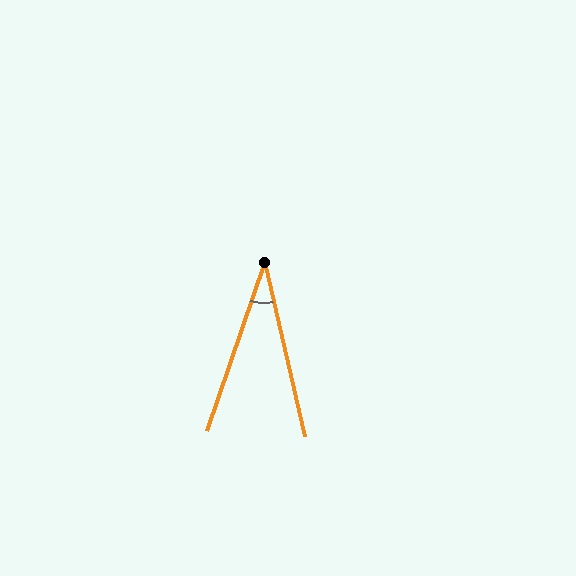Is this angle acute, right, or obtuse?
It is acute.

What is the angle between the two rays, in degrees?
Approximately 32 degrees.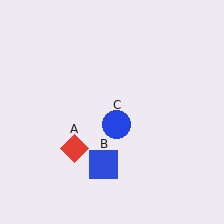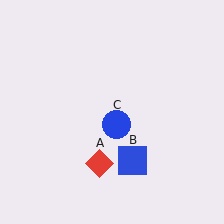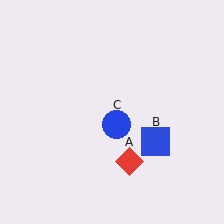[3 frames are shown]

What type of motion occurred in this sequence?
The red diamond (object A), blue square (object B) rotated counterclockwise around the center of the scene.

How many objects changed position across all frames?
2 objects changed position: red diamond (object A), blue square (object B).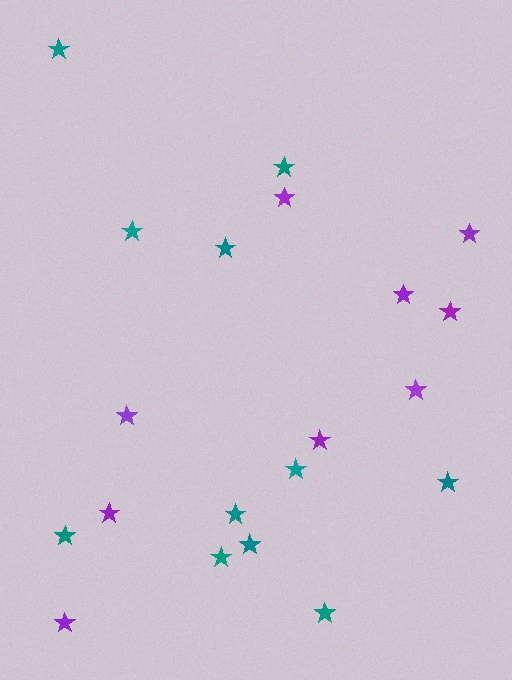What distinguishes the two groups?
There are 2 groups: one group of purple stars (9) and one group of teal stars (11).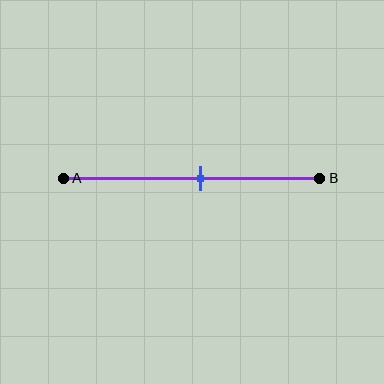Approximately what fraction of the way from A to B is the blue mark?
The blue mark is approximately 55% of the way from A to B.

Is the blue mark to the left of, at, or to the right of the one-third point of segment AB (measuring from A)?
The blue mark is to the right of the one-third point of segment AB.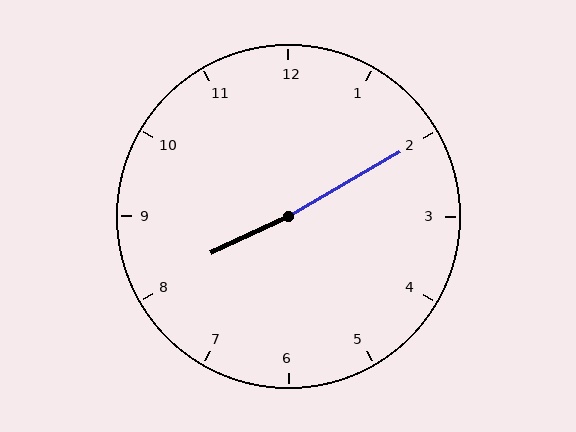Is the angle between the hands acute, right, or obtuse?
It is obtuse.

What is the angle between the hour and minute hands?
Approximately 175 degrees.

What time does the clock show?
8:10.